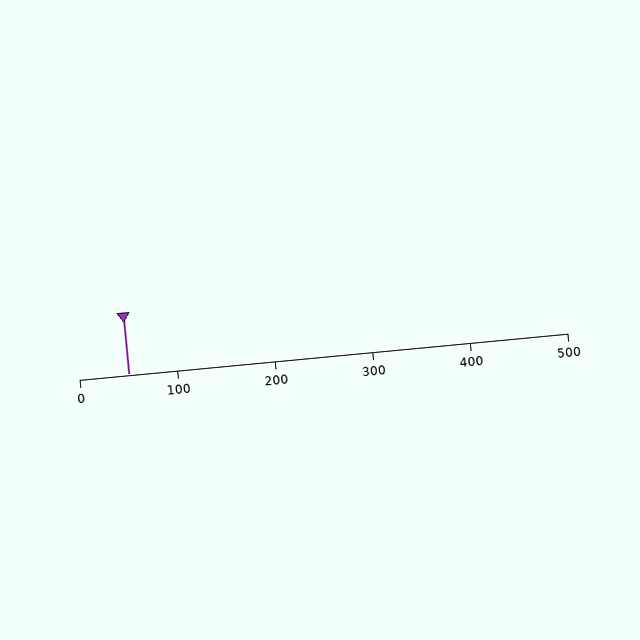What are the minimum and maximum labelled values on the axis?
The axis runs from 0 to 500.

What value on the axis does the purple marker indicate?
The marker indicates approximately 50.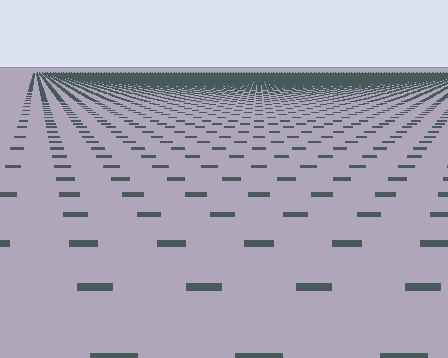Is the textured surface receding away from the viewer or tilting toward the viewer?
The surface is receding away from the viewer. Texture elements get smaller and denser toward the top.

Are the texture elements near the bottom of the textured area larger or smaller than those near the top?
Larger. Near the bottom, elements are closer to the viewer and appear at a bigger on-screen size.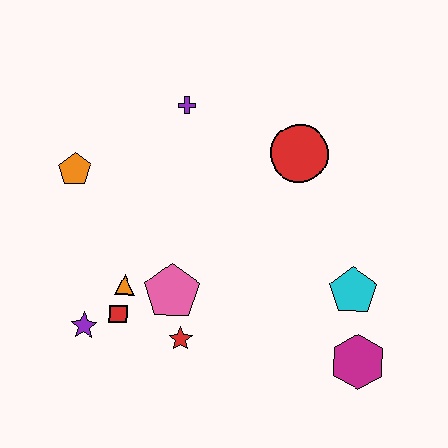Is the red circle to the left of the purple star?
No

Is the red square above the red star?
Yes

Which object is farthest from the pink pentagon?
The magenta hexagon is farthest from the pink pentagon.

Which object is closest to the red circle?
The purple cross is closest to the red circle.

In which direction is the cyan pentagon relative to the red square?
The cyan pentagon is to the right of the red square.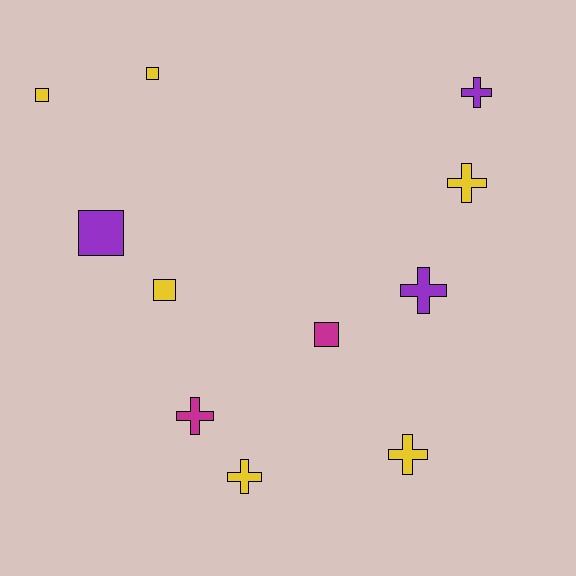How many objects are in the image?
There are 11 objects.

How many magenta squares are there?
There is 1 magenta square.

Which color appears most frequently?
Yellow, with 6 objects.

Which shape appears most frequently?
Cross, with 6 objects.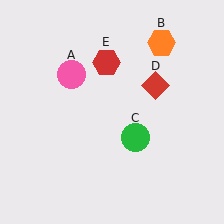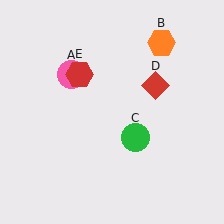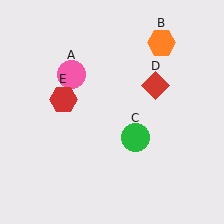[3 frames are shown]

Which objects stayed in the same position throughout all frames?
Pink circle (object A) and orange hexagon (object B) and green circle (object C) and red diamond (object D) remained stationary.